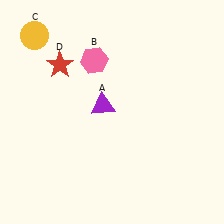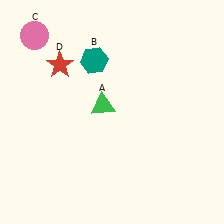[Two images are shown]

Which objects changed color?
A changed from purple to green. B changed from pink to teal. C changed from yellow to pink.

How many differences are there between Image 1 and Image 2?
There are 3 differences between the two images.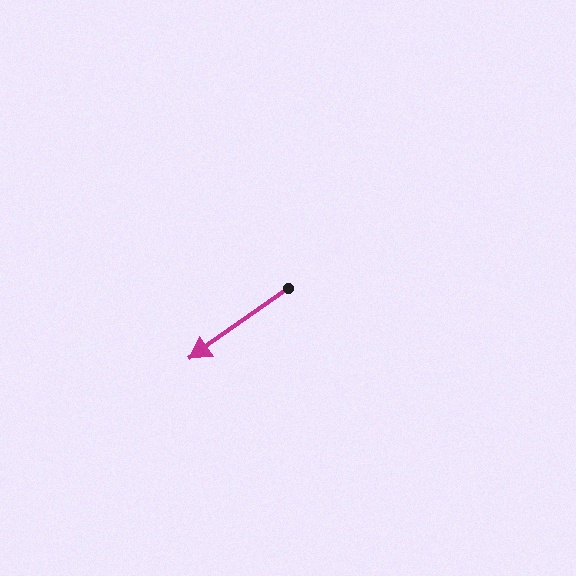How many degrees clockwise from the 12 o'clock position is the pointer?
Approximately 235 degrees.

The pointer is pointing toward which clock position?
Roughly 8 o'clock.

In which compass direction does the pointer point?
Southwest.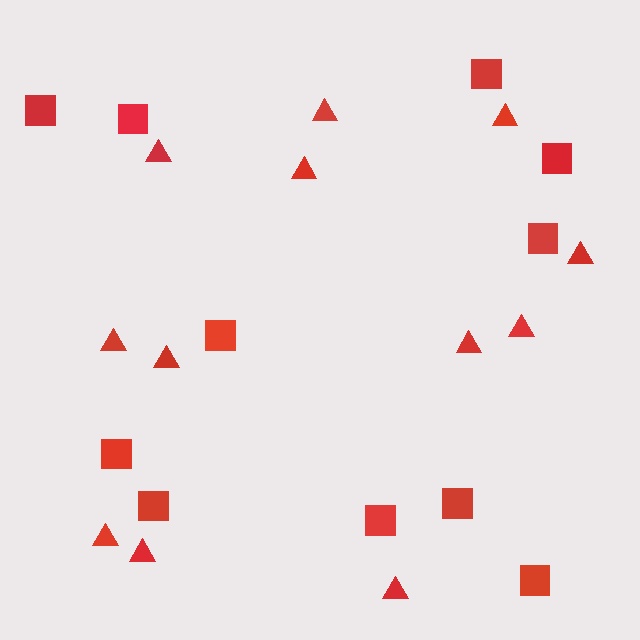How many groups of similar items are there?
There are 2 groups: one group of triangles (12) and one group of squares (11).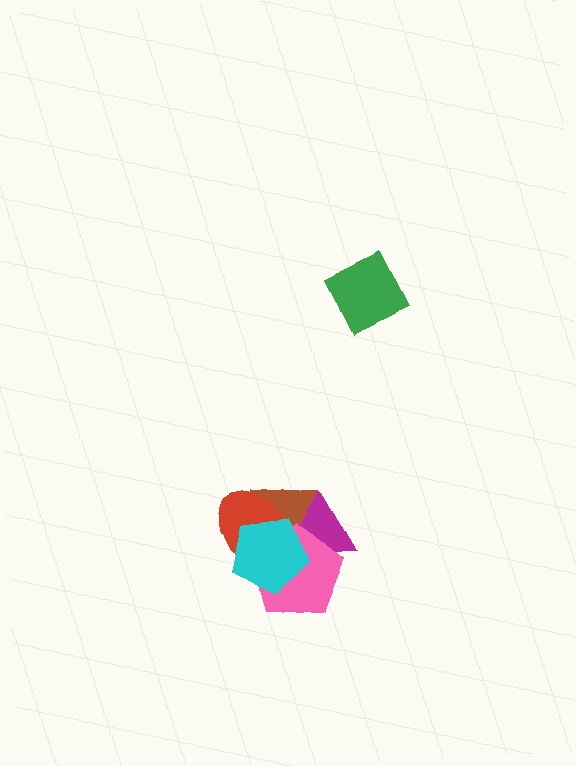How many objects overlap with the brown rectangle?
5 objects overlap with the brown rectangle.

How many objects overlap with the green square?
0 objects overlap with the green square.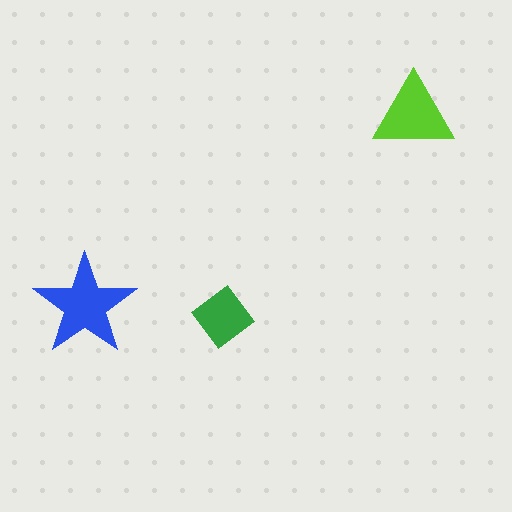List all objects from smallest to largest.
The green diamond, the lime triangle, the blue star.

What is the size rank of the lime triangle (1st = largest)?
2nd.